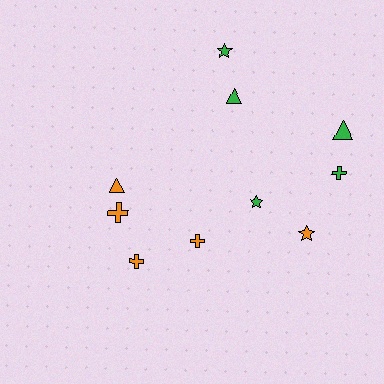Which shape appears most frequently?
Cross, with 4 objects.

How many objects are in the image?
There are 10 objects.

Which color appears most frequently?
Green, with 5 objects.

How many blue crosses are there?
There are no blue crosses.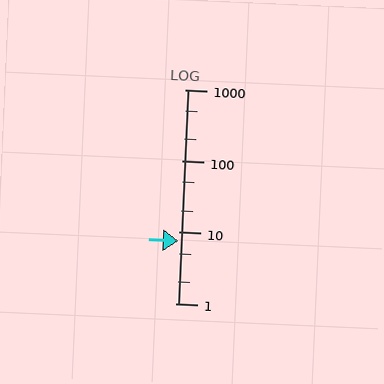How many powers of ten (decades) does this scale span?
The scale spans 3 decades, from 1 to 1000.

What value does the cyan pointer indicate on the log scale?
The pointer indicates approximately 7.4.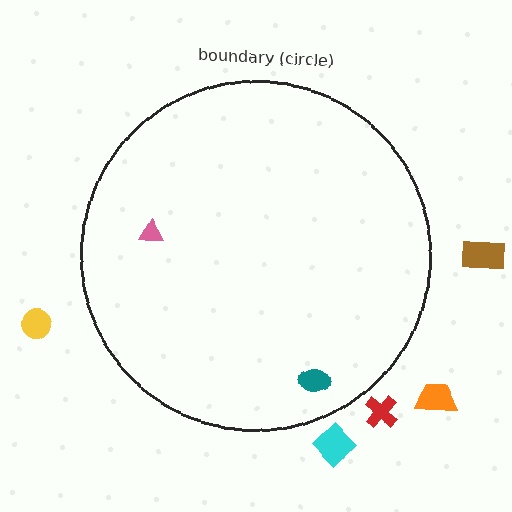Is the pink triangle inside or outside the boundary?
Inside.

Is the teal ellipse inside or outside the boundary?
Inside.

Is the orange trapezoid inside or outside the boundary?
Outside.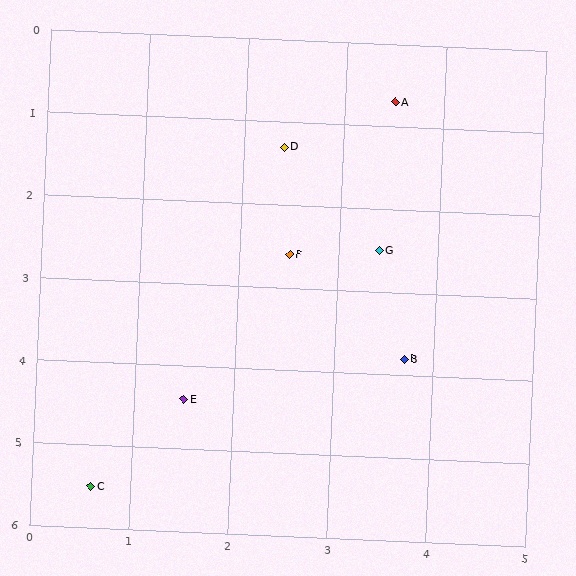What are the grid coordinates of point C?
Point C is at approximately (0.6, 5.5).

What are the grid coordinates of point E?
Point E is at approximately (1.5, 4.4).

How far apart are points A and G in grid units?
Points A and G are about 1.8 grid units apart.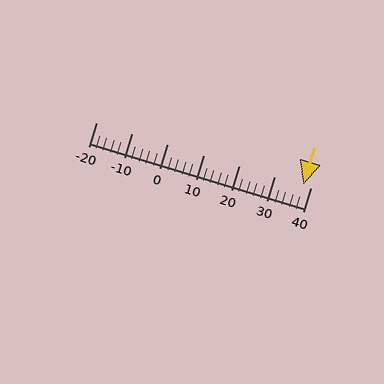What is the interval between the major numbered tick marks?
The major tick marks are spaced 10 units apart.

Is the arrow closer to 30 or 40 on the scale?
The arrow is closer to 40.